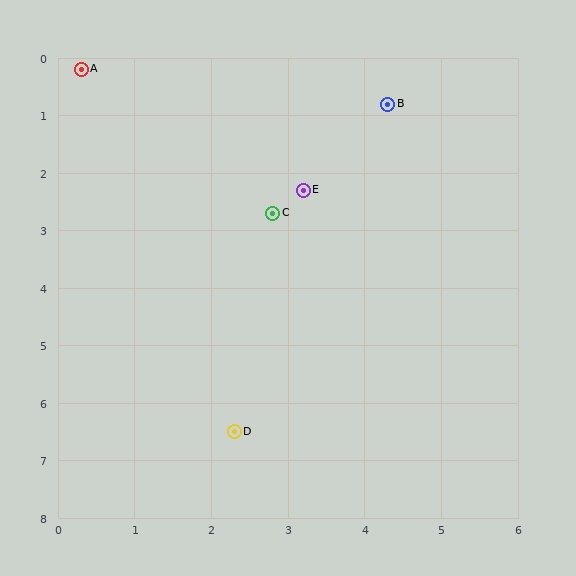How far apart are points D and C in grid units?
Points D and C are about 3.8 grid units apart.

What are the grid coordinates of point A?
Point A is at approximately (0.3, 0.2).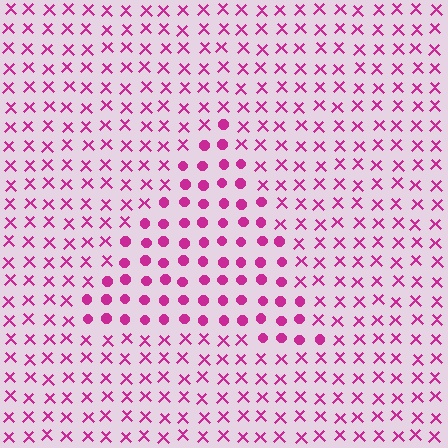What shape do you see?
I see a triangle.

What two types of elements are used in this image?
The image uses circles inside the triangle region and X marks outside it.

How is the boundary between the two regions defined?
The boundary is defined by a change in element shape: circles inside vs. X marks outside. All elements share the same color and spacing.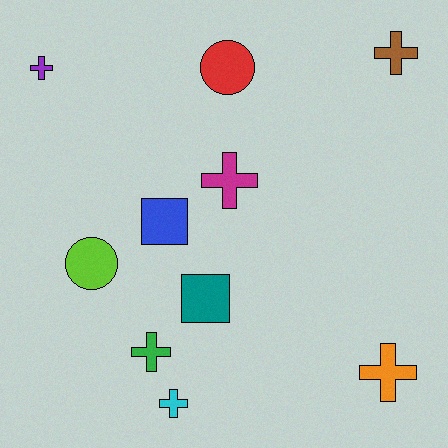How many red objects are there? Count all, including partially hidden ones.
There is 1 red object.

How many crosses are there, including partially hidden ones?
There are 6 crosses.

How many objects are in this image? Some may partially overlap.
There are 10 objects.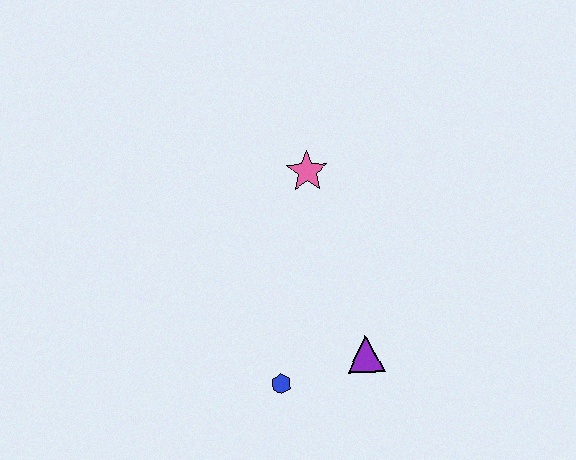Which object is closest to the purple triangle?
The blue hexagon is closest to the purple triangle.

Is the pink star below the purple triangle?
No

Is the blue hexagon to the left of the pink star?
Yes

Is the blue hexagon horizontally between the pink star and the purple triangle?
No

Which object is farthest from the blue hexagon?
The pink star is farthest from the blue hexagon.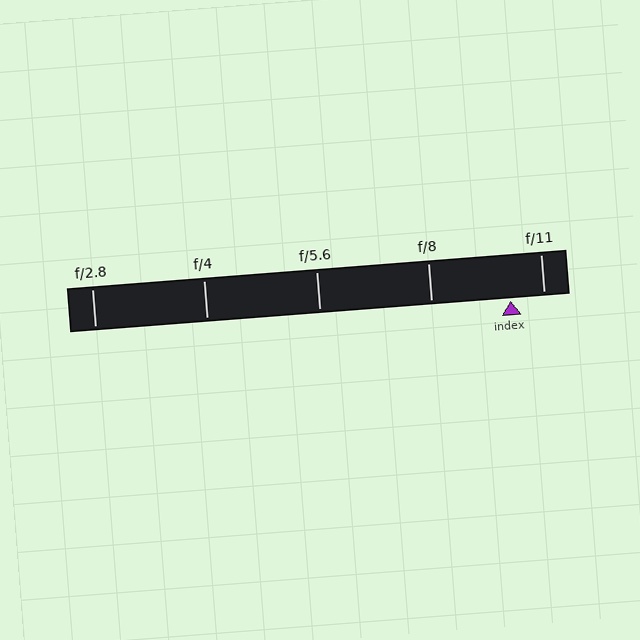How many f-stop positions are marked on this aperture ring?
There are 5 f-stop positions marked.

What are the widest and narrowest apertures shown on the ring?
The widest aperture shown is f/2.8 and the narrowest is f/11.